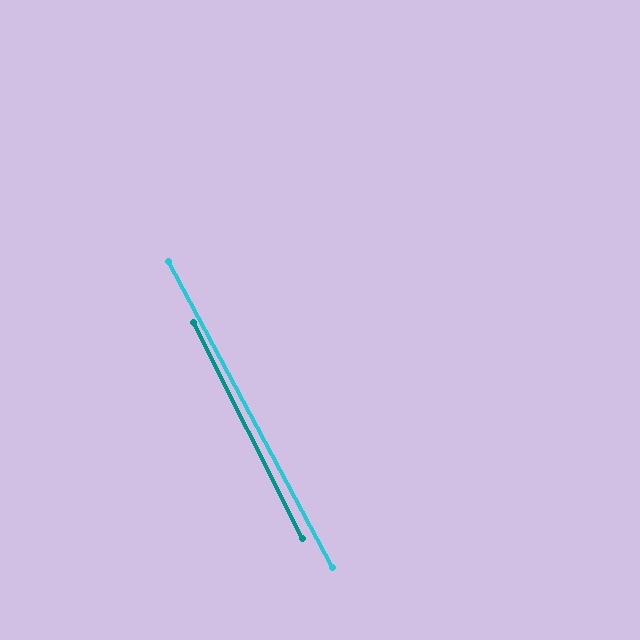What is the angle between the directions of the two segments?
Approximately 1 degree.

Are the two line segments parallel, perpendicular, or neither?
Parallel — their directions differ by only 1.5°.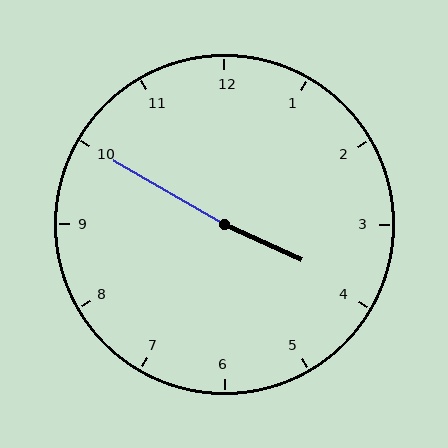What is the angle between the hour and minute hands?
Approximately 175 degrees.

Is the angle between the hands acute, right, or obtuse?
It is obtuse.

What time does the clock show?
3:50.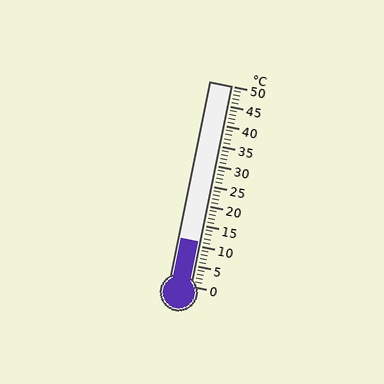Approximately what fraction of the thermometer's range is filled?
The thermometer is filled to approximately 20% of its range.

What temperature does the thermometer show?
The thermometer shows approximately 11°C.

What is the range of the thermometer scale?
The thermometer scale ranges from 0°C to 50°C.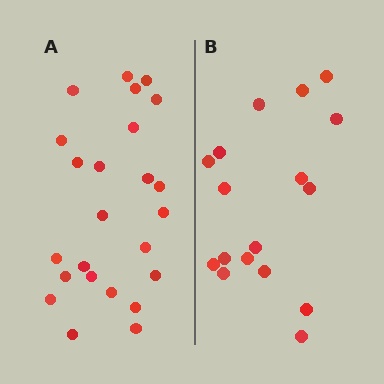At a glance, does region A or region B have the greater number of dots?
Region A (the left region) has more dots.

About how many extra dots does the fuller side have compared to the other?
Region A has roughly 8 or so more dots than region B.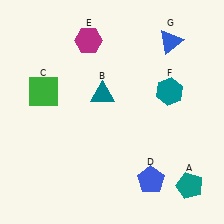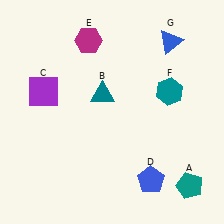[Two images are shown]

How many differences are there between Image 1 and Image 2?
There is 1 difference between the two images.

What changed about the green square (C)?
In Image 1, C is green. In Image 2, it changed to purple.